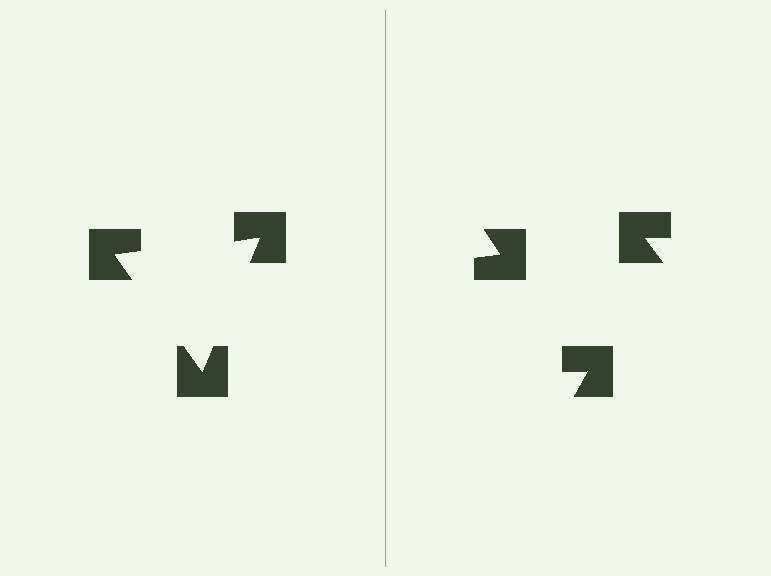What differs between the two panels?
The notched squares are positioned identically on both sides; only the wedge orientations differ. On the left they align to a triangle; on the right they are misaligned.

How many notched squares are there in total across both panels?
6 — 3 on each side.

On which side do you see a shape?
An illusory triangle appears on the left side. On the right side the wedge cuts are rotated, so no coherent shape forms.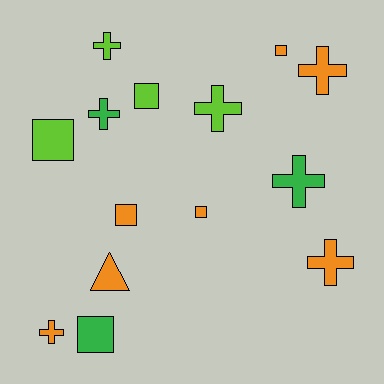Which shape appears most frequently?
Cross, with 7 objects.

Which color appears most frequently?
Orange, with 7 objects.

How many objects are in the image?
There are 14 objects.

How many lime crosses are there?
There are 2 lime crosses.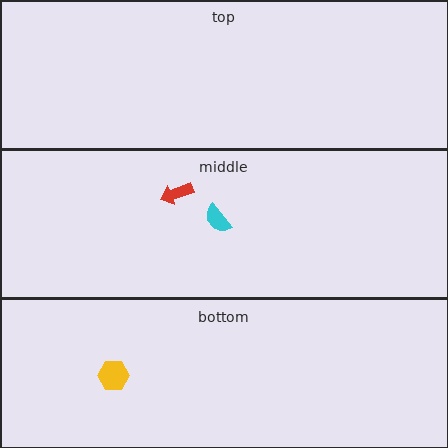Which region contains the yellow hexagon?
The bottom region.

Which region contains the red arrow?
The middle region.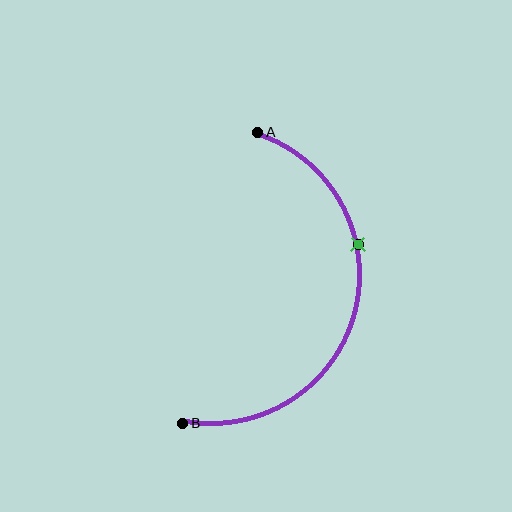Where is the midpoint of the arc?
The arc midpoint is the point on the curve farthest from the straight line joining A and B. It sits to the right of that line.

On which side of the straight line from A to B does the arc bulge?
The arc bulges to the right of the straight line connecting A and B.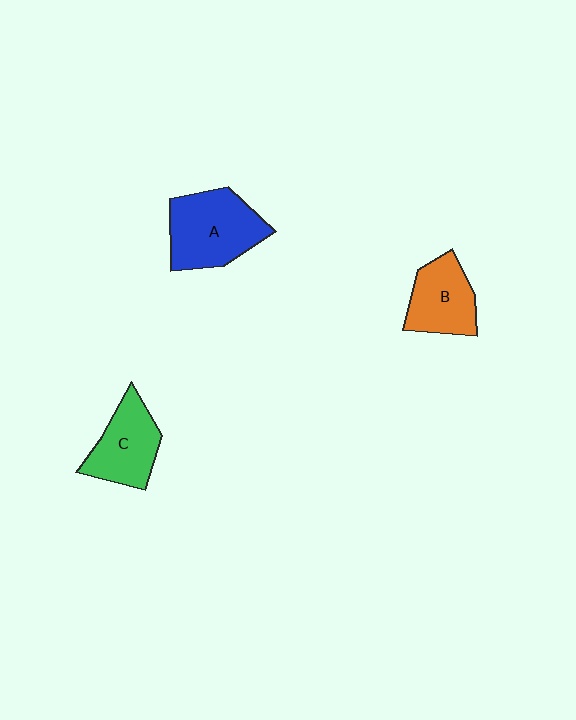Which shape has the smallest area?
Shape B (orange).